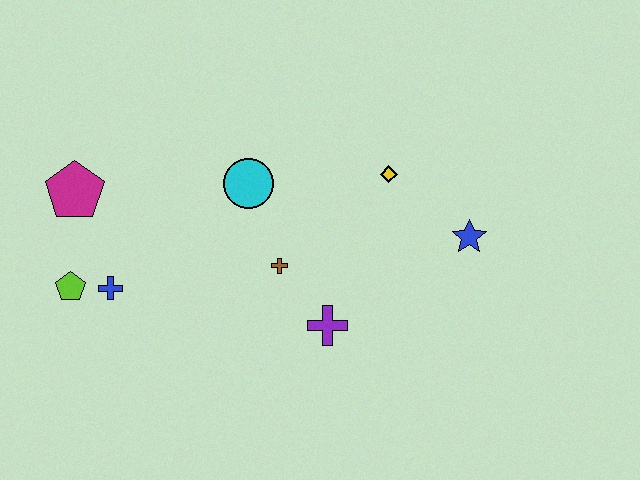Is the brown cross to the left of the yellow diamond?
Yes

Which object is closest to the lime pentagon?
The blue cross is closest to the lime pentagon.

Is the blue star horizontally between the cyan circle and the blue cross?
No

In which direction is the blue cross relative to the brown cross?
The blue cross is to the left of the brown cross.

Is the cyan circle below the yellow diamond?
Yes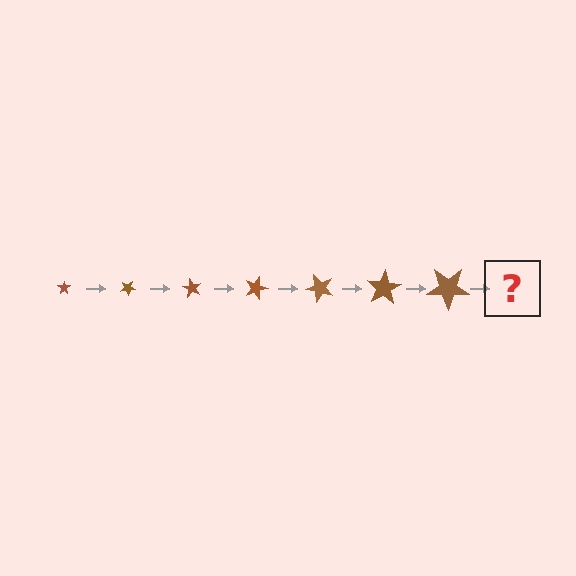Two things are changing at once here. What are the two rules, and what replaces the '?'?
The two rules are that the star grows larger each step and it rotates 30 degrees each step. The '?' should be a star, larger than the previous one and rotated 210 degrees from the start.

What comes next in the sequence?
The next element should be a star, larger than the previous one and rotated 210 degrees from the start.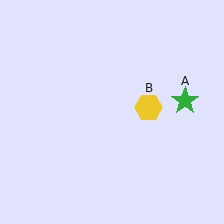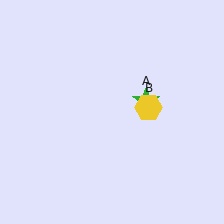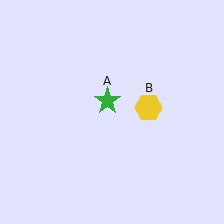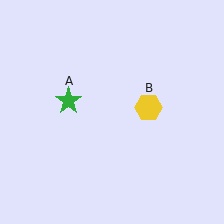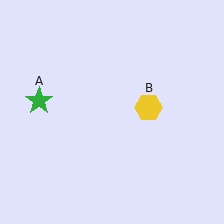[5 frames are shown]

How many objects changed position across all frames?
1 object changed position: green star (object A).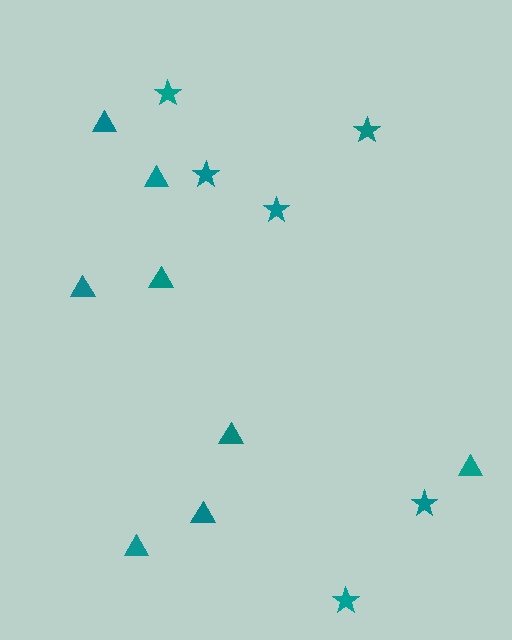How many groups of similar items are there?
There are 2 groups: one group of triangles (8) and one group of stars (6).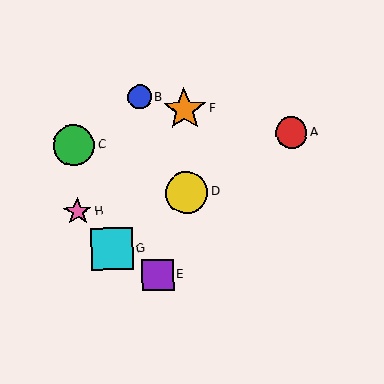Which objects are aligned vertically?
Objects D, F are aligned vertically.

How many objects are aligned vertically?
2 objects (D, F) are aligned vertically.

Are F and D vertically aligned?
Yes, both are at x≈184.